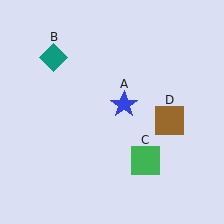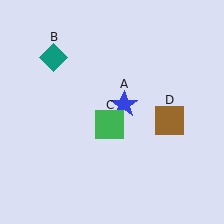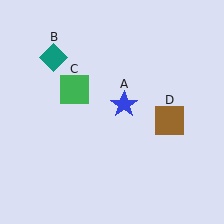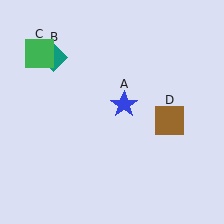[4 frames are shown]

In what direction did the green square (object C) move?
The green square (object C) moved up and to the left.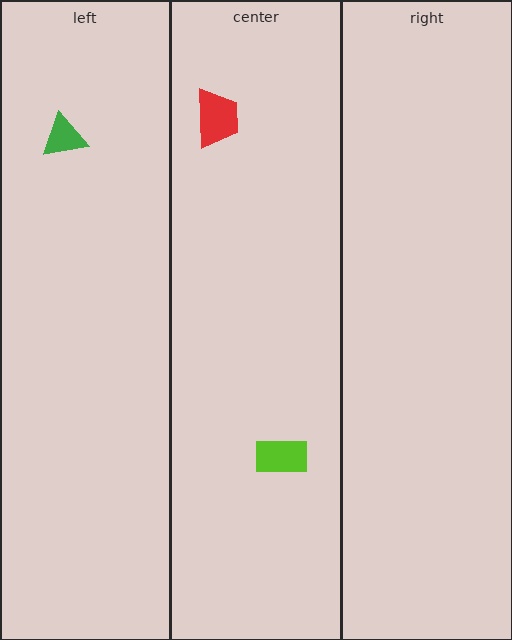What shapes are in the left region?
The green triangle.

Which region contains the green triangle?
The left region.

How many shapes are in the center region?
2.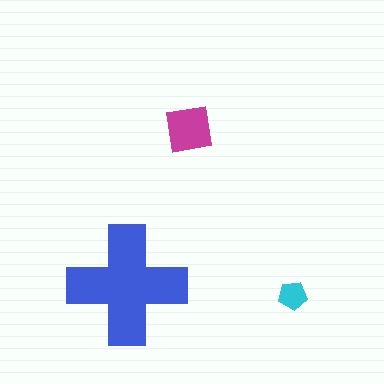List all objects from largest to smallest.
The blue cross, the magenta square, the cyan pentagon.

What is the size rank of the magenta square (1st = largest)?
2nd.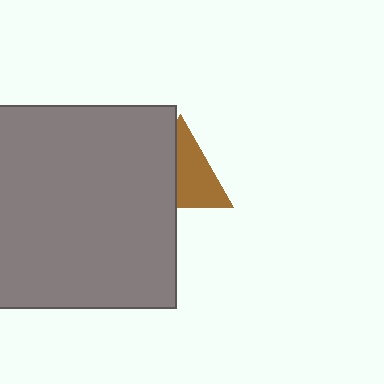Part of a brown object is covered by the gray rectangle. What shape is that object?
It is a triangle.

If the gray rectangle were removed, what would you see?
You would see the complete brown triangle.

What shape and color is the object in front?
The object in front is a gray rectangle.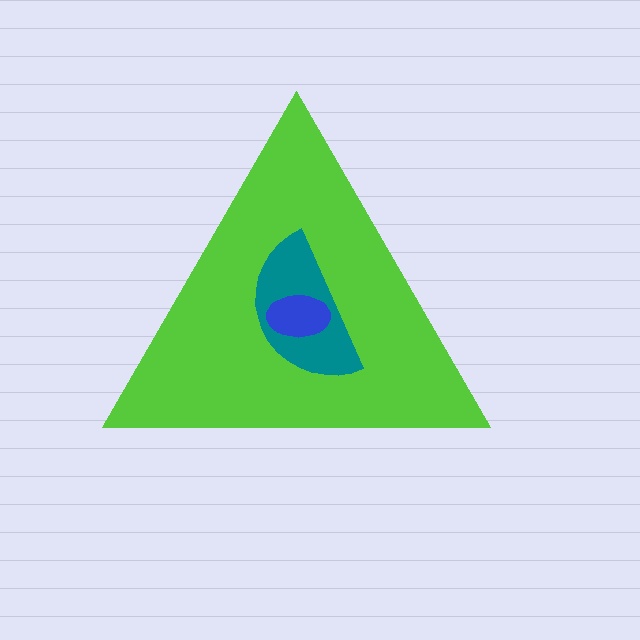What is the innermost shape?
The blue ellipse.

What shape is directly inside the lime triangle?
The teal semicircle.